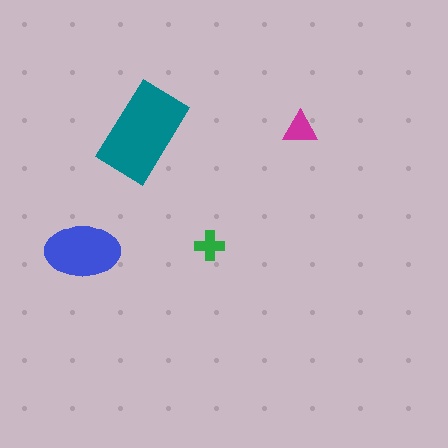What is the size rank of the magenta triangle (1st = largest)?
3rd.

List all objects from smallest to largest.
The green cross, the magenta triangle, the blue ellipse, the teal rectangle.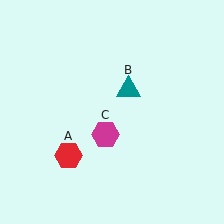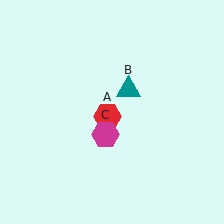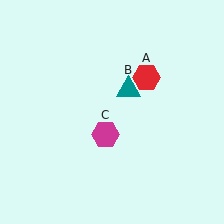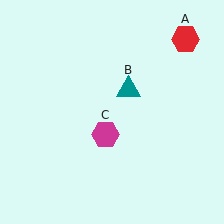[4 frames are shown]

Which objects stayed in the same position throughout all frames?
Teal triangle (object B) and magenta hexagon (object C) remained stationary.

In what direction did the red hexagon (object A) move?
The red hexagon (object A) moved up and to the right.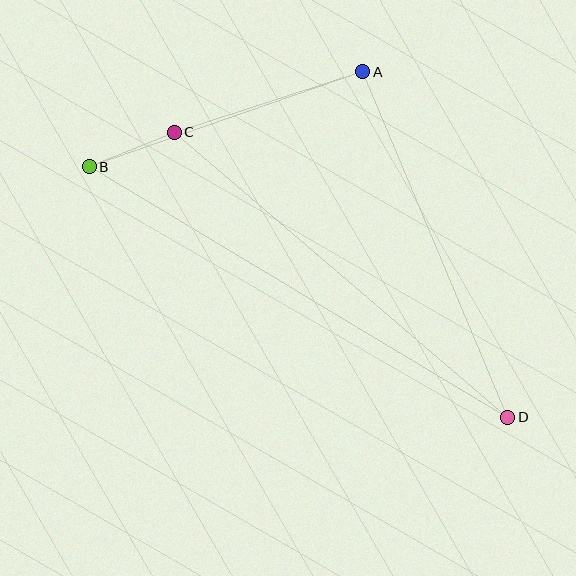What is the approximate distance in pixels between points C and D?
The distance between C and D is approximately 439 pixels.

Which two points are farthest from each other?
Points B and D are farthest from each other.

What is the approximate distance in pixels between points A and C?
The distance between A and C is approximately 198 pixels.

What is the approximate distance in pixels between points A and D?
The distance between A and D is approximately 375 pixels.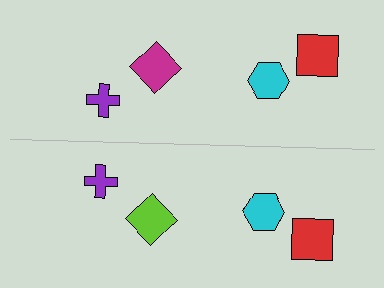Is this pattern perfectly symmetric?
No, the pattern is not perfectly symmetric. The lime diamond on the bottom side breaks the symmetry — its mirror counterpart is magenta.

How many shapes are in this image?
There are 8 shapes in this image.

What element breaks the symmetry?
The lime diamond on the bottom side breaks the symmetry — its mirror counterpart is magenta.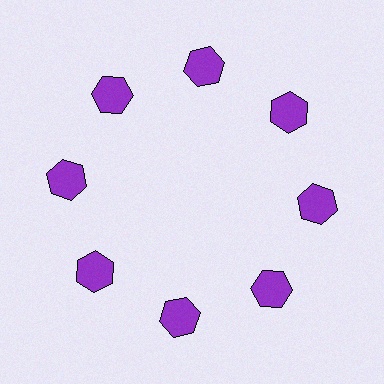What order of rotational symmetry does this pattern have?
This pattern has 8-fold rotational symmetry.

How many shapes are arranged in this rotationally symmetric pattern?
There are 8 shapes, arranged in 8 groups of 1.